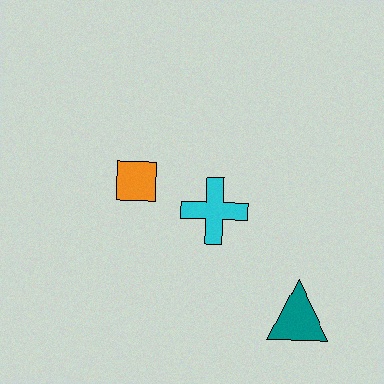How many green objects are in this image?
There are no green objects.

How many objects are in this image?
There are 3 objects.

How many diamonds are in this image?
There are no diamonds.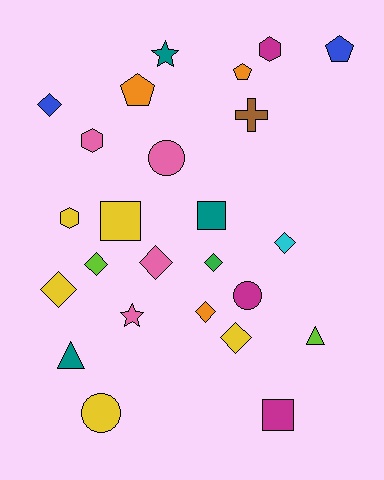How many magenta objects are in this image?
There are 3 magenta objects.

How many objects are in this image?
There are 25 objects.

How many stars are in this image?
There are 2 stars.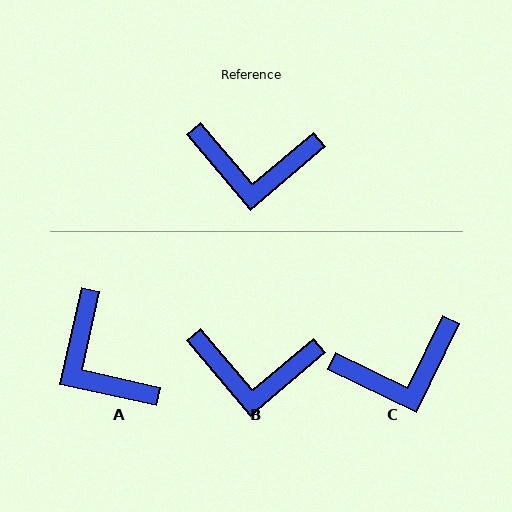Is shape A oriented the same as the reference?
No, it is off by about 53 degrees.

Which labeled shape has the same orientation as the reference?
B.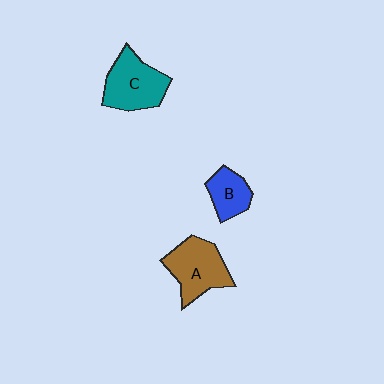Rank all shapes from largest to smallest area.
From largest to smallest: A (brown), C (teal), B (blue).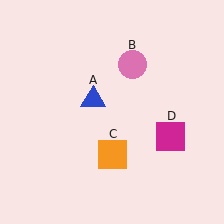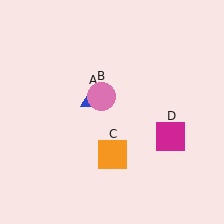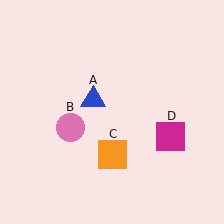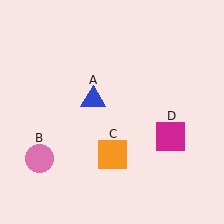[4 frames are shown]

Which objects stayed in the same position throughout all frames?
Blue triangle (object A) and orange square (object C) and magenta square (object D) remained stationary.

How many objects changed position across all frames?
1 object changed position: pink circle (object B).